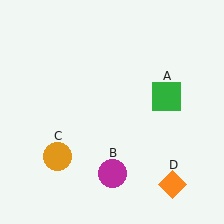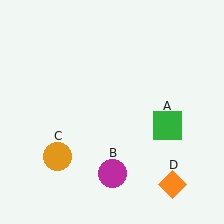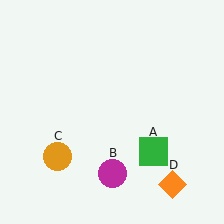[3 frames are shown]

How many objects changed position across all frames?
1 object changed position: green square (object A).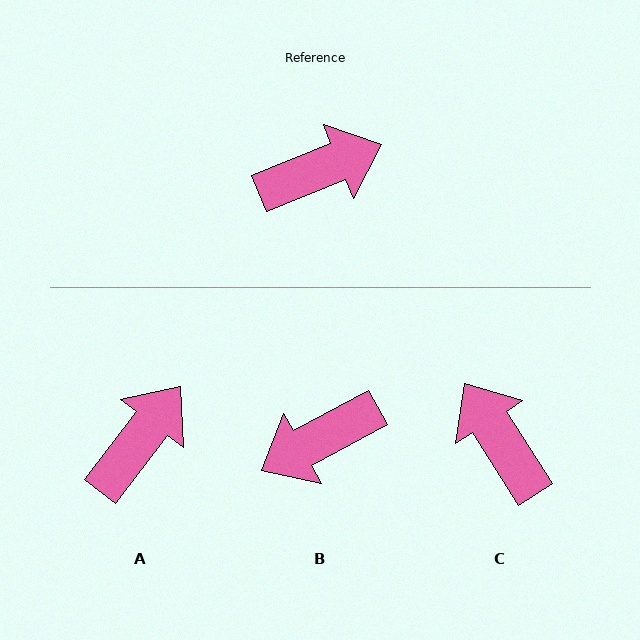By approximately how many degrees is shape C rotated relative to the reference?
Approximately 101 degrees counter-clockwise.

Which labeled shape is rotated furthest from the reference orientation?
B, about 174 degrees away.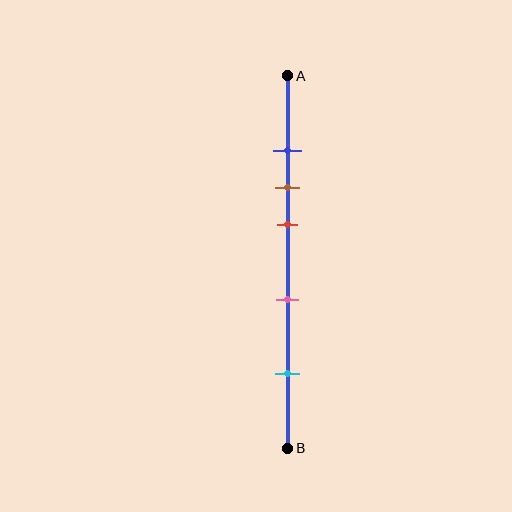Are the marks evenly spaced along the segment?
No, the marks are not evenly spaced.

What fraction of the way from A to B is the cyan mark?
The cyan mark is approximately 80% (0.8) of the way from A to B.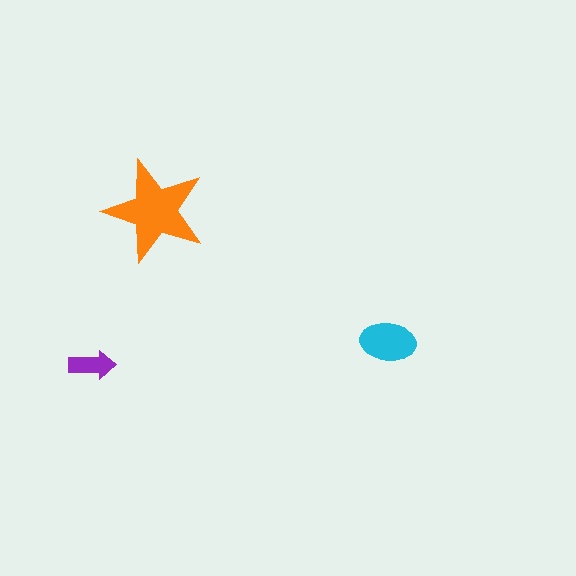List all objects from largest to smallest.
The orange star, the cyan ellipse, the purple arrow.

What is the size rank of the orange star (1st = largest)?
1st.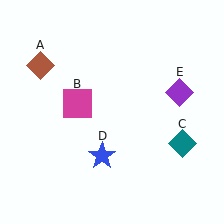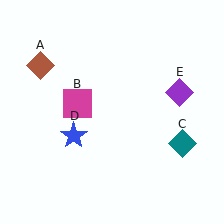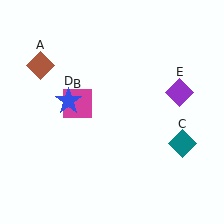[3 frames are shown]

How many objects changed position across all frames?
1 object changed position: blue star (object D).